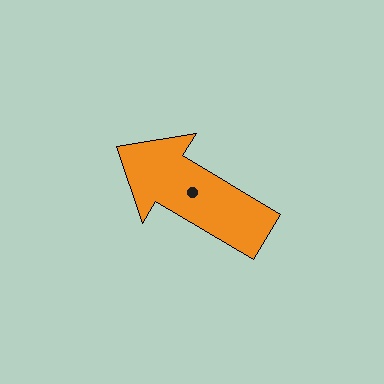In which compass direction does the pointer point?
Northwest.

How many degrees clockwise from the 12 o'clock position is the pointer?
Approximately 301 degrees.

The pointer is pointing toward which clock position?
Roughly 10 o'clock.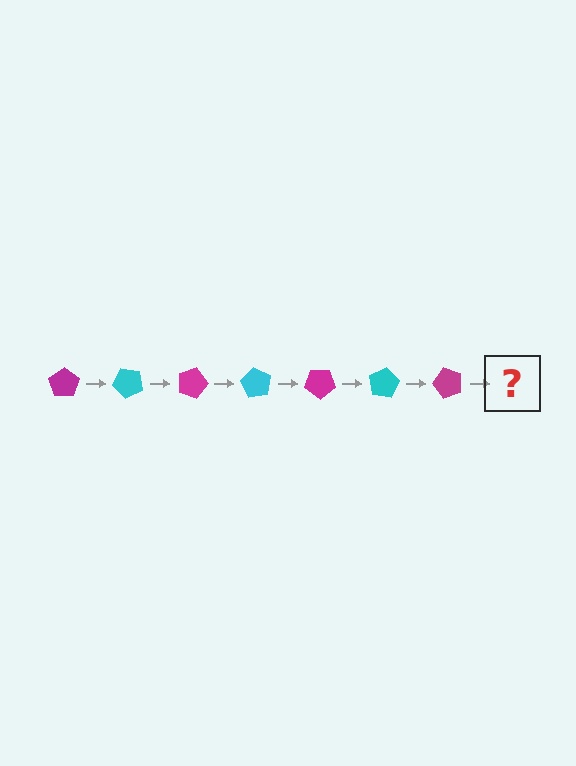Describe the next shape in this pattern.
It should be a cyan pentagon, rotated 315 degrees from the start.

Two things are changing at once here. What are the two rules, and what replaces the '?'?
The two rules are that it rotates 45 degrees each step and the color cycles through magenta and cyan. The '?' should be a cyan pentagon, rotated 315 degrees from the start.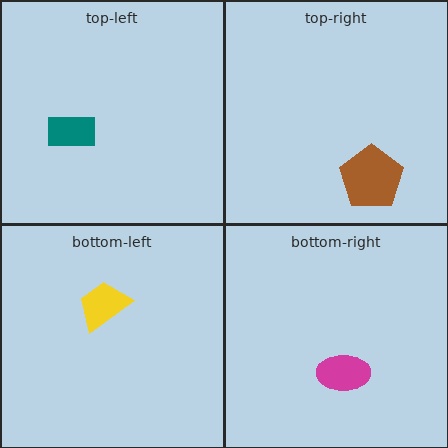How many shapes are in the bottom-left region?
1.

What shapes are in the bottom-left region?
The yellow trapezoid.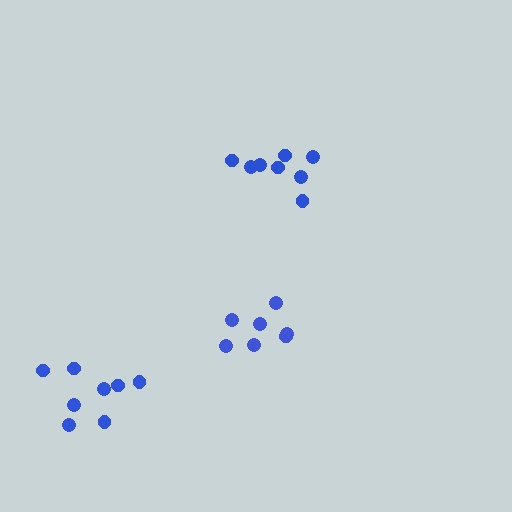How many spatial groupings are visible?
There are 3 spatial groupings.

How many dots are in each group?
Group 1: 8 dots, Group 2: 7 dots, Group 3: 8 dots (23 total).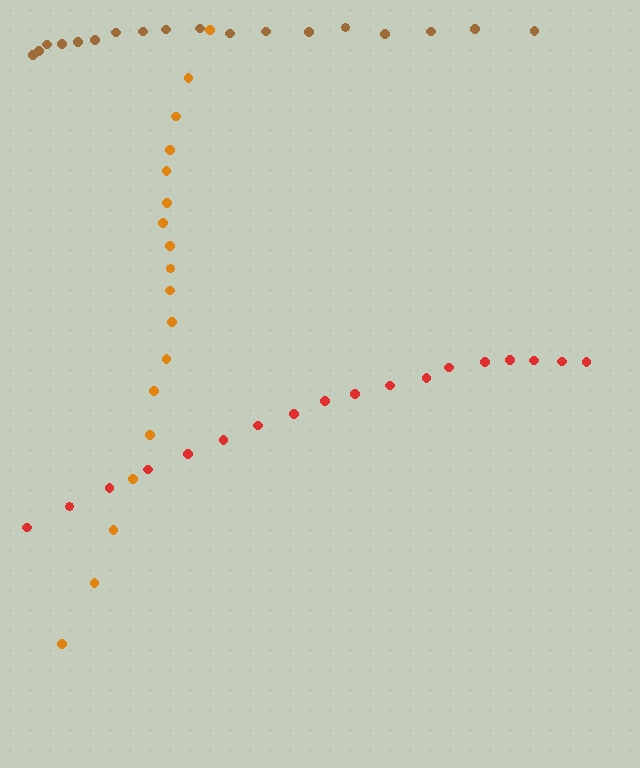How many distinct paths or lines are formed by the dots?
There are 3 distinct paths.